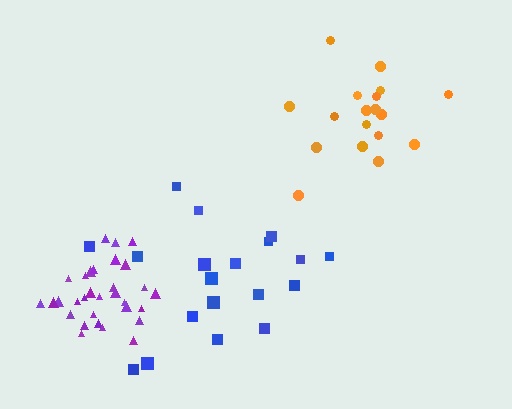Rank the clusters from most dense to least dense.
purple, orange, blue.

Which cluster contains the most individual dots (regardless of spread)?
Purple (31).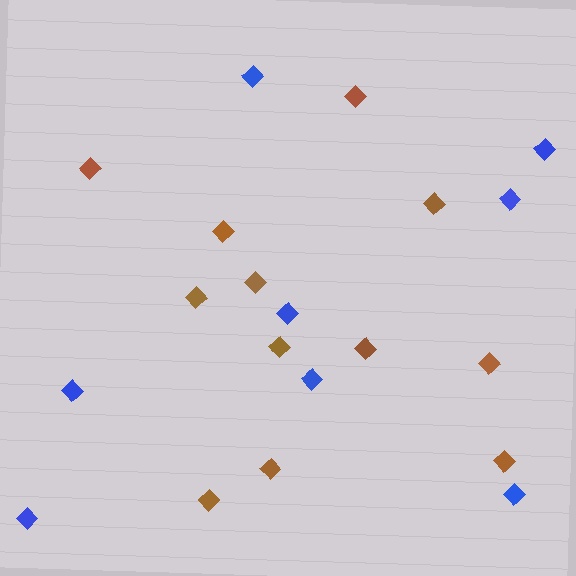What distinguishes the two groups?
There are 2 groups: one group of brown diamonds (12) and one group of blue diamonds (8).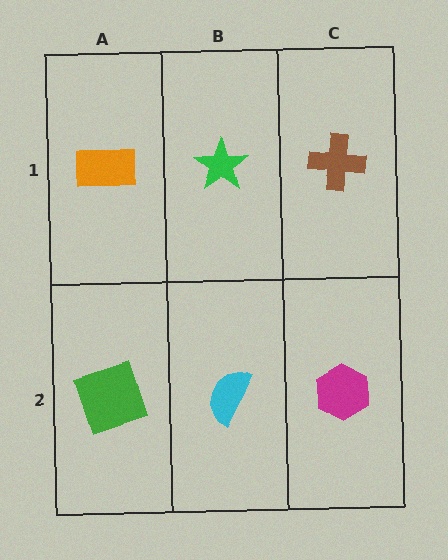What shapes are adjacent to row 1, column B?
A cyan semicircle (row 2, column B), an orange rectangle (row 1, column A), a brown cross (row 1, column C).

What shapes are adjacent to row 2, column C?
A brown cross (row 1, column C), a cyan semicircle (row 2, column B).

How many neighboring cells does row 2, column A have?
2.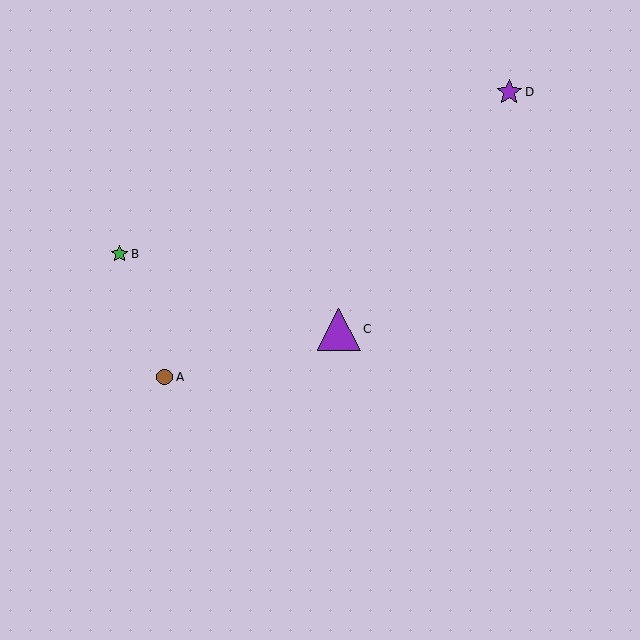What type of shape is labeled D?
Shape D is a purple star.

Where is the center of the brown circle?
The center of the brown circle is at (165, 377).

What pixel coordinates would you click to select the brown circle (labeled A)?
Click at (165, 377) to select the brown circle A.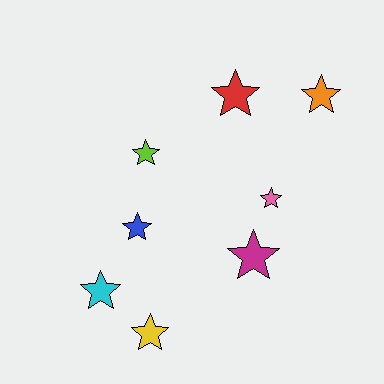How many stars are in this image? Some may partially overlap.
There are 8 stars.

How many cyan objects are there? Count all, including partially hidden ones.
There is 1 cyan object.